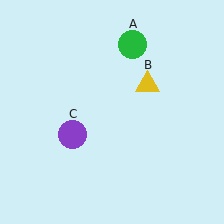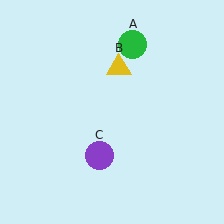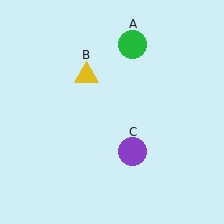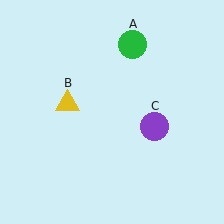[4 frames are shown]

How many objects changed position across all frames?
2 objects changed position: yellow triangle (object B), purple circle (object C).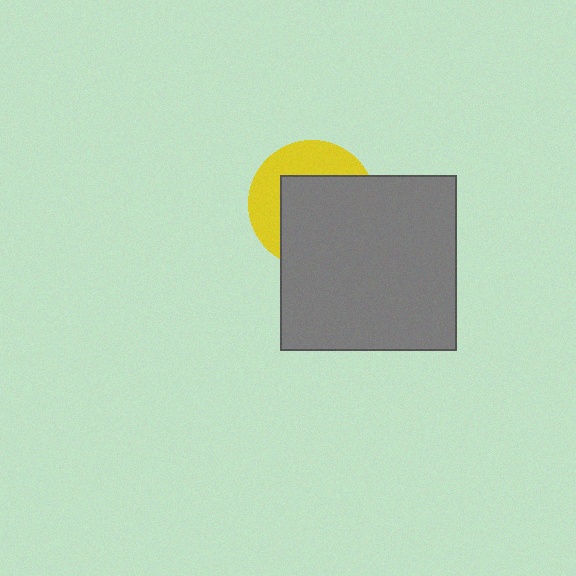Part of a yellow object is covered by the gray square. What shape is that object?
It is a circle.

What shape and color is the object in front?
The object in front is a gray square.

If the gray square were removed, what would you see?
You would see the complete yellow circle.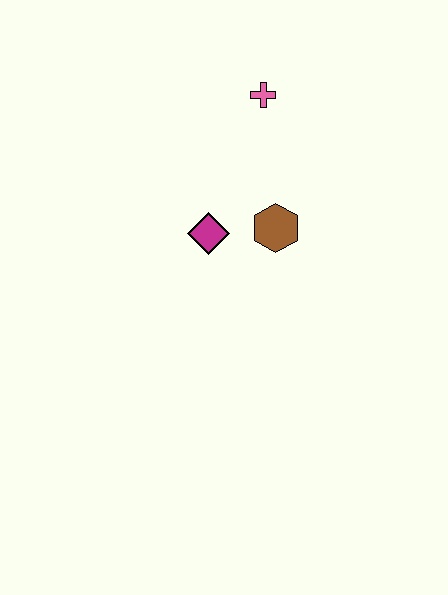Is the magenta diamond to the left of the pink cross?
Yes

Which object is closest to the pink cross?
The brown hexagon is closest to the pink cross.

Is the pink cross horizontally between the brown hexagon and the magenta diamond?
Yes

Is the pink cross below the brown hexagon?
No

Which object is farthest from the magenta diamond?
The pink cross is farthest from the magenta diamond.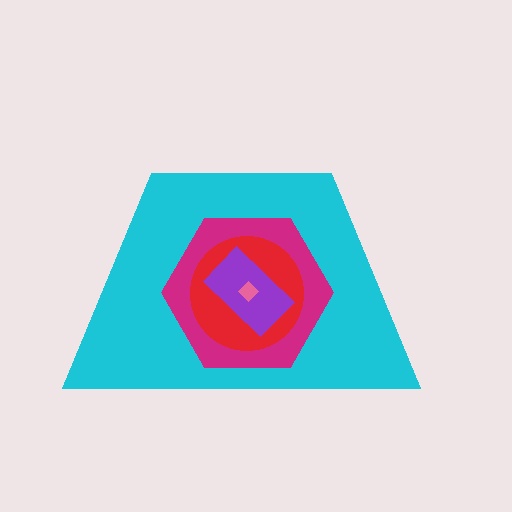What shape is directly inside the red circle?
The purple rectangle.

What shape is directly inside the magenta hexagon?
The red circle.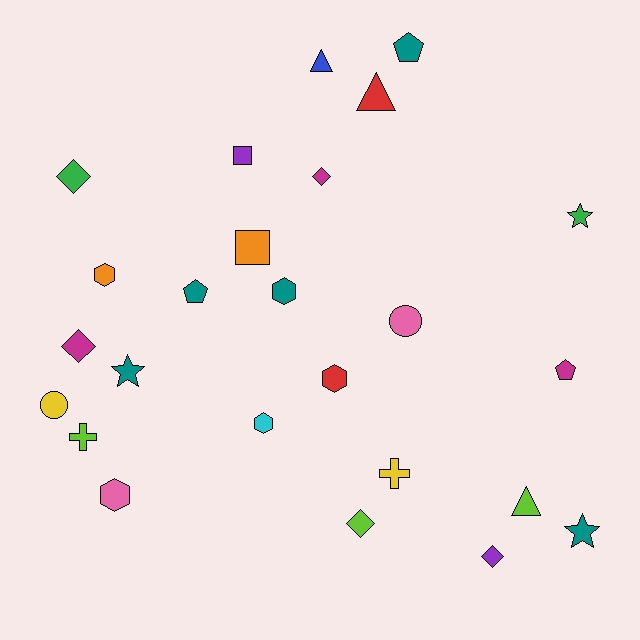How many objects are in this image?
There are 25 objects.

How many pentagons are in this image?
There are 3 pentagons.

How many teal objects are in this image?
There are 5 teal objects.